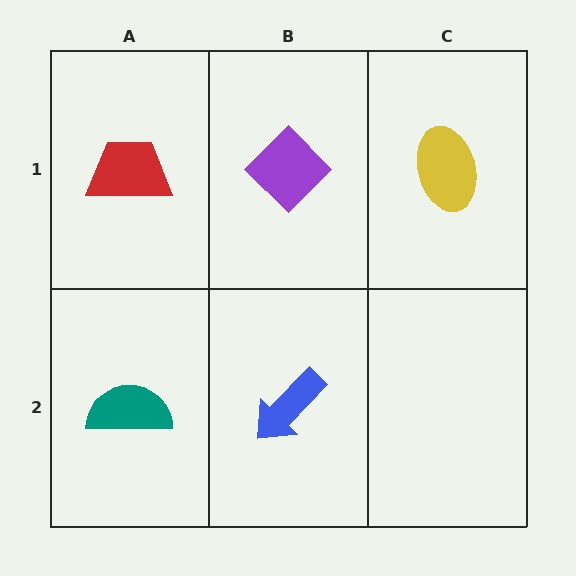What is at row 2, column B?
A blue arrow.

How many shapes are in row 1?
3 shapes.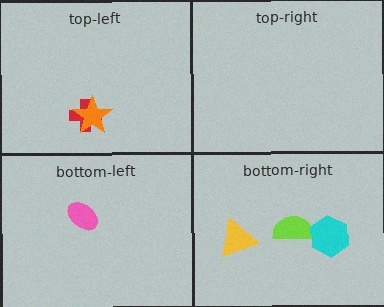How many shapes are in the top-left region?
2.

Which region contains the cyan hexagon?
The bottom-right region.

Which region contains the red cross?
The top-left region.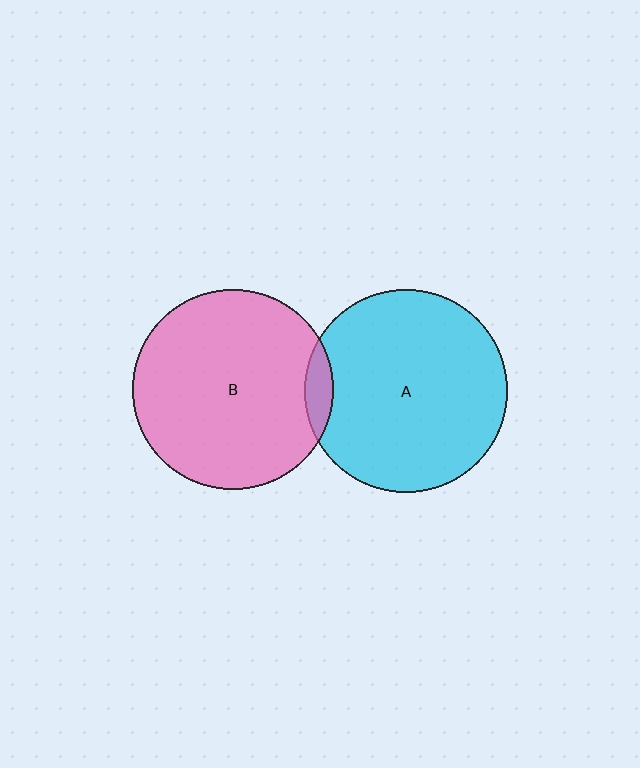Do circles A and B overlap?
Yes.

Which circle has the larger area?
Circle A (cyan).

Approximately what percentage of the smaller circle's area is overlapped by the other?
Approximately 5%.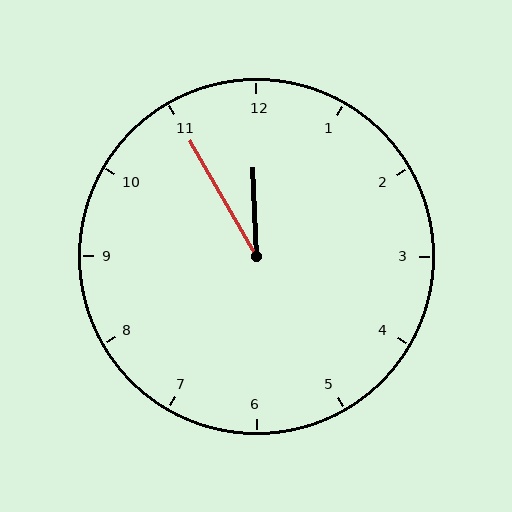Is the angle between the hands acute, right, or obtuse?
It is acute.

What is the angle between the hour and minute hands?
Approximately 28 degrees.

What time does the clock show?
11:55.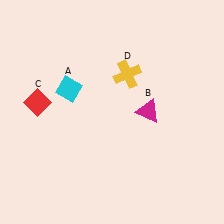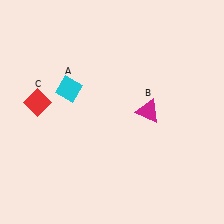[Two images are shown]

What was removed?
The yellow cross (D) was removed in Image 2.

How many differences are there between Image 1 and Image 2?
There is 1 difference between the two images.